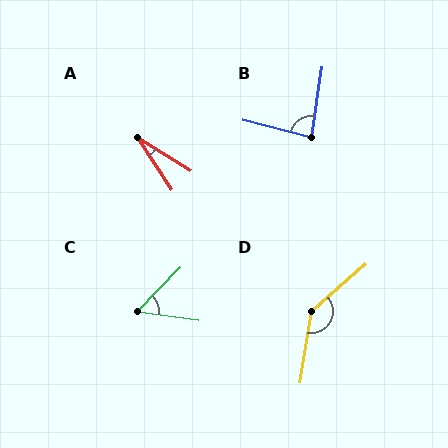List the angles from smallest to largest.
A (24°), C (54°), B (84°), D (140°).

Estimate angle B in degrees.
Approximately 84 degrees.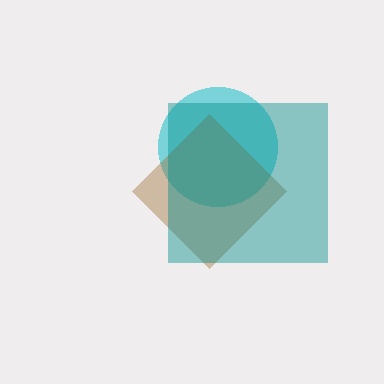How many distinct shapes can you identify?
There are 3 distinct shapes: a cyan circle, a brown diamond, a teal square.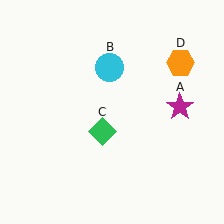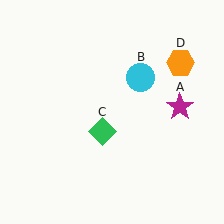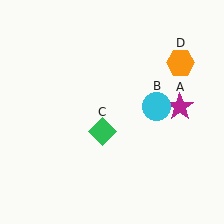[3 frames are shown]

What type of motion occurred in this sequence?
The cyan circle (object B) rotated clockwise around the center of the scene.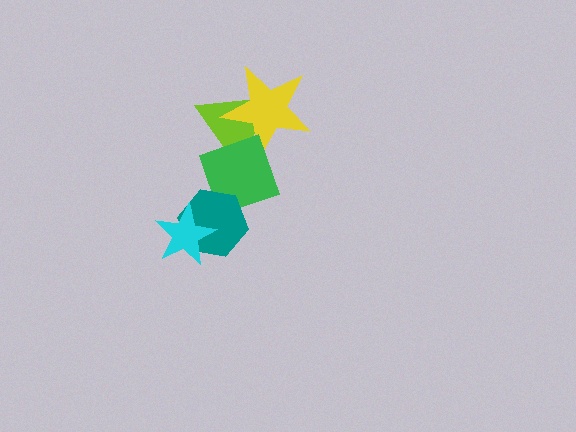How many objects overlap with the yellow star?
2 objects overlap with the yellow star.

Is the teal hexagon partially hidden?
Yes, it is partially covered by another shape.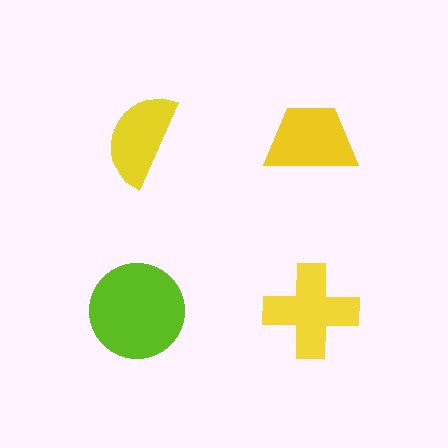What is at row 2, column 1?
A lime circle.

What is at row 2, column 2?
A yellow cross.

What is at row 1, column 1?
A yellow semicircle.